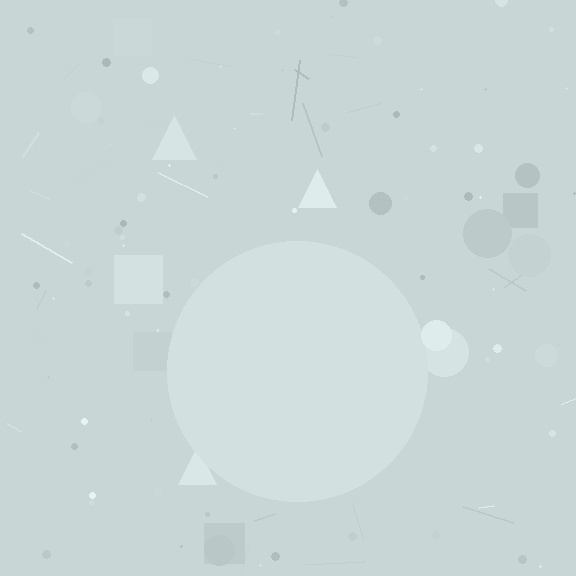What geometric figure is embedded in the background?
A circle is embedded in the background.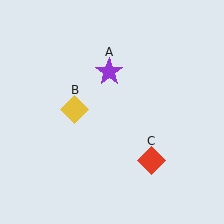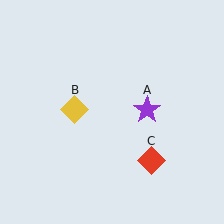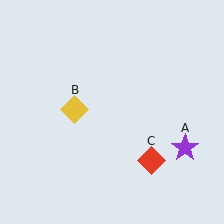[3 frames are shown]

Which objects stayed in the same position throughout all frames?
Yellow diamond (object B) and red diamond (object C) remained stationary.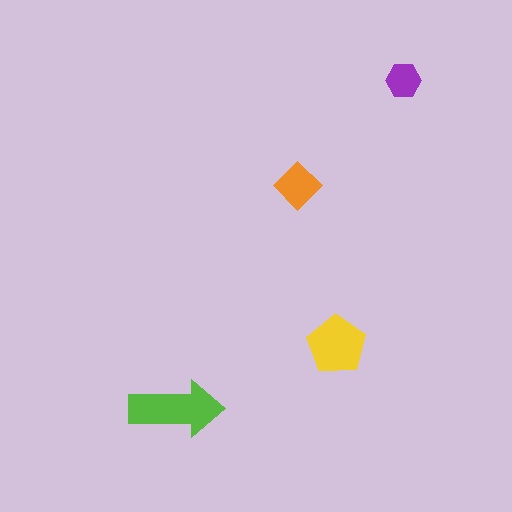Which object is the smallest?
The purple hexagon.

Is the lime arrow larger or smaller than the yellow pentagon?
Larger.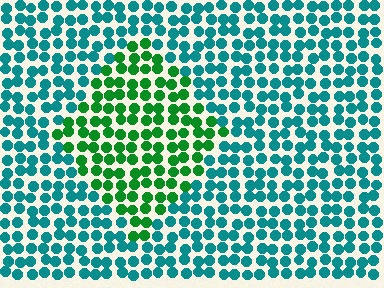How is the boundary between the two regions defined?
The boundary is defined purely by a slight shift in hue (about 49 degrees). Spacing, size, and orientation are identical on both sides.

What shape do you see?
I see a diamond.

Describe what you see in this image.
The image is filled with small teal elements in a uniform arrangement. A diamond-shaped region is visible where the elements are tinted to a slightly different hue, forming a subtle color boundary.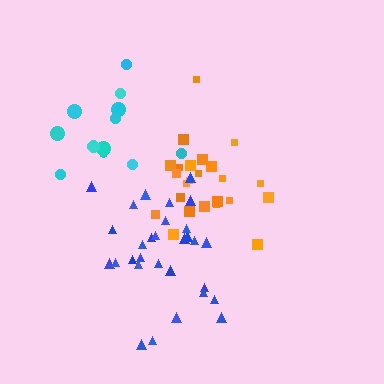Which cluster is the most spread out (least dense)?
Cyan.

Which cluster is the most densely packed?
Orange.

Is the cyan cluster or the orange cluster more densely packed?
Orange.